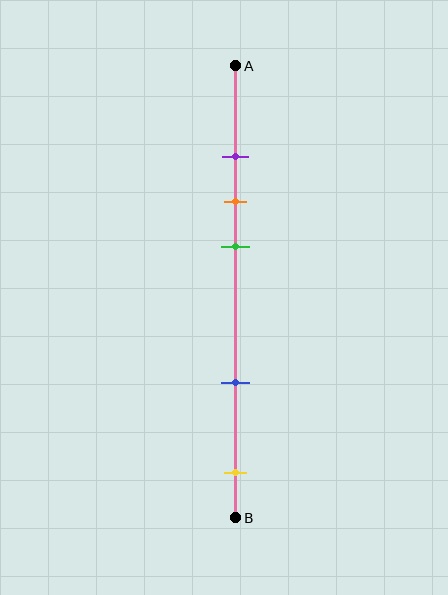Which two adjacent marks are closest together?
The purple and orange marks are the closest adjacent pair.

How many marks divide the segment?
There are 5 marks dividing the segment.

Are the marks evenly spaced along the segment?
No, the marks are not evenly spaced.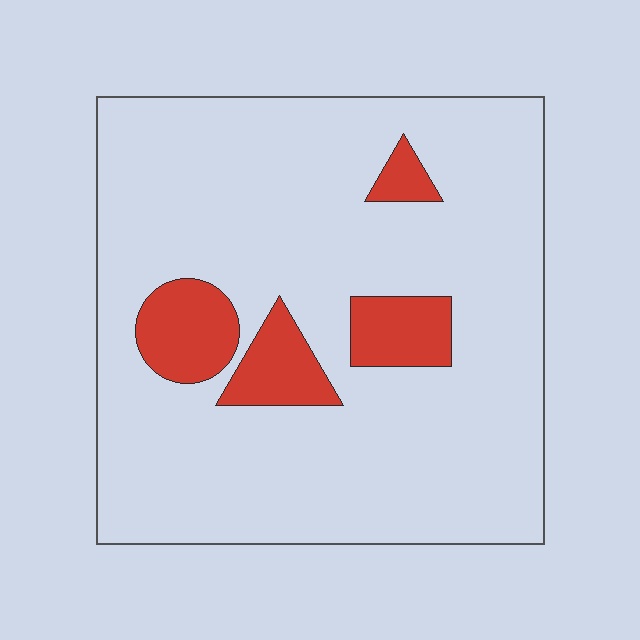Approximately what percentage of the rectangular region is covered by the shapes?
Approximately 15%.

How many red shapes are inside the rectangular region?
4.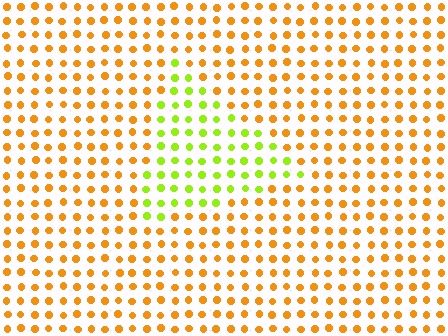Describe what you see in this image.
The image is filled with small orange elements in a uniform arrangement. A triangle-shaped region is visible where the elements are tinted to a slightly different hue, forming a subtle color boundary.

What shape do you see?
I see a triangle.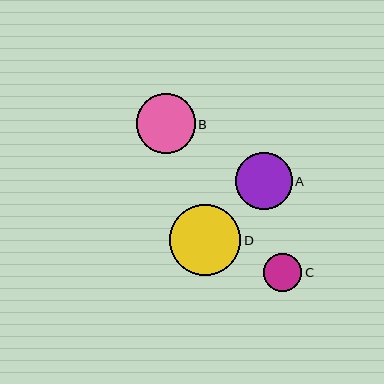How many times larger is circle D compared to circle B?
Circle D is approximately 1.2 times the size of circle B.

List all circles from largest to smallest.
From largest to smallest: D, B, A, C.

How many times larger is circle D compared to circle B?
Circle D is approximately 1.2 times the size of circle B.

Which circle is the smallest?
Circle C is the smallest with a size of approximately 38 pixels.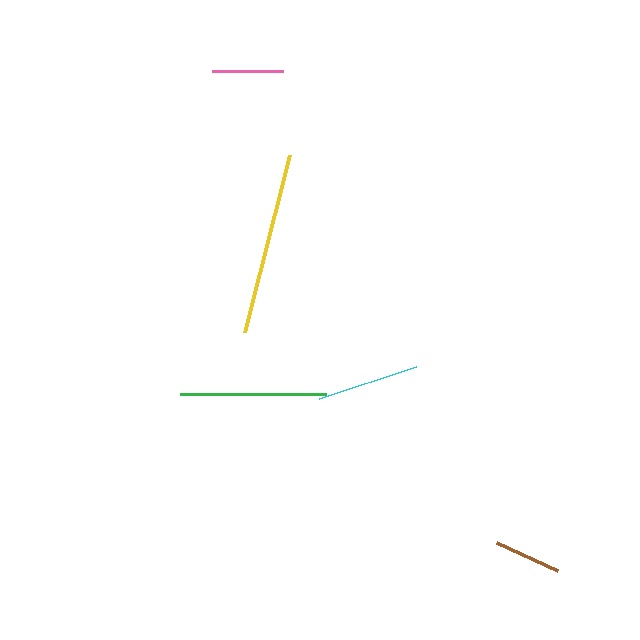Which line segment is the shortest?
The brown line is the shortest at approximately 67 pixels.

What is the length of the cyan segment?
The cyan segment is approximately 102 pixels long.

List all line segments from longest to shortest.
From longest to shortest: yellow, green, cyan, pink, brown.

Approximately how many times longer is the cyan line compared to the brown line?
The cyan line is approximately 1.5 times the length of the brown line.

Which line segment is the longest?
The yellow line is the longest at approximately 182 pixels.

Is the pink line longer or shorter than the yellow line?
The yellow line is longer than the pink line.